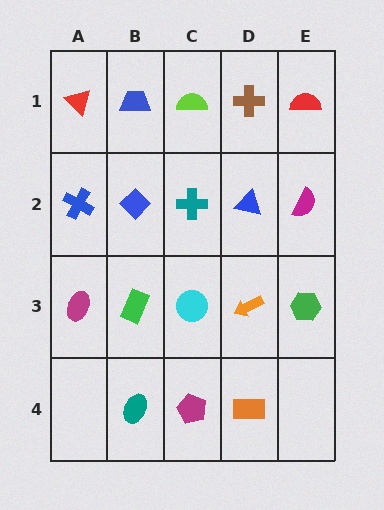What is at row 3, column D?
An orange arrow.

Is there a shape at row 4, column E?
No, that cell is empty.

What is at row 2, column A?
A blue cross.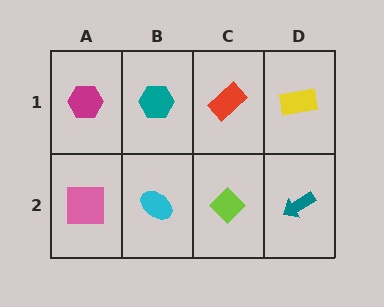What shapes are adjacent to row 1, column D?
A teal arrow (row 2, column D), a red rectangle (row 1, column C).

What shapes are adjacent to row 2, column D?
A yellow rectangle (row 1, column D), a lime diamond (row 2, column C).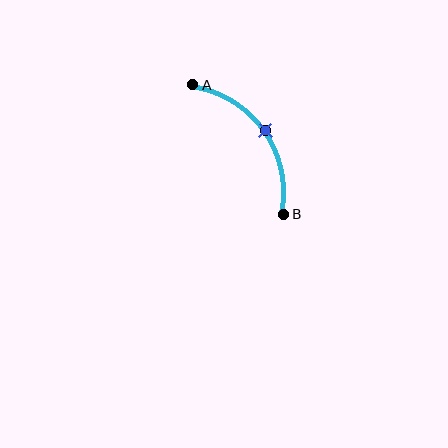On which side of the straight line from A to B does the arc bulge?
The arc bulges above and to the right of the straight line connecting A and B.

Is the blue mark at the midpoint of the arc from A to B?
Yes. The blue mark lies on the arc at equal arc-length from both A and B — it is the arc midpoint.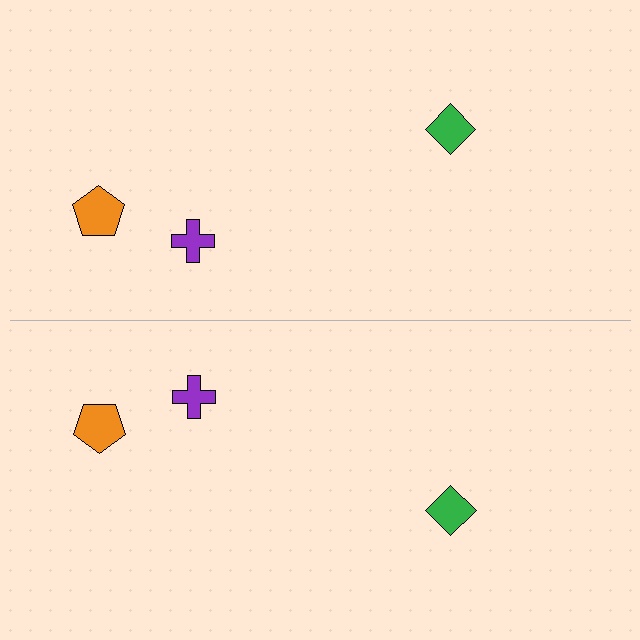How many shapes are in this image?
There are 6 shapes in this image.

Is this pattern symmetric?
Yes, this pattern has bilateral (reflection) symmetry.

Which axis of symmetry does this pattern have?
The pattern has a horizontal axis of symmetry running through the center of the image.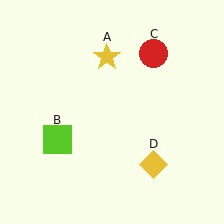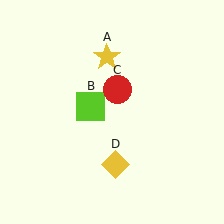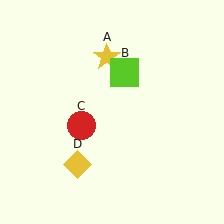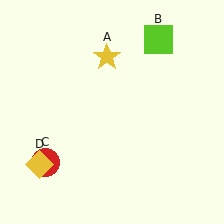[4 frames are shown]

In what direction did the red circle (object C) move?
The red circle (object C) moved down and to the left.